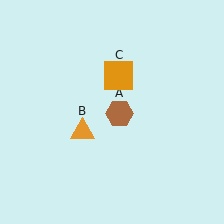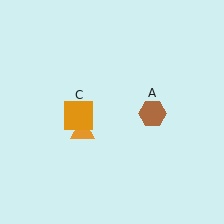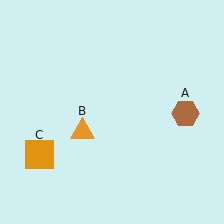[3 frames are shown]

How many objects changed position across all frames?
2 objects changed position: brown hexagon (object A), orange square (object C).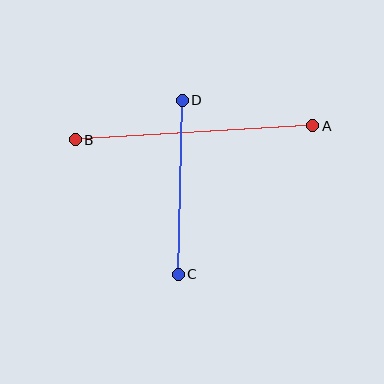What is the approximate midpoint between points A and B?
The midpoint is at approximately (194, 133) pixels.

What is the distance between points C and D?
The distance is approximately 174 pixels.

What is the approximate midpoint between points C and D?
The midpoint is at approximately (180, 187) pixels.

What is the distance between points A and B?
The distance is approximately 238 pixels.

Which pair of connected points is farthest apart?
Points A and B are farthest apart.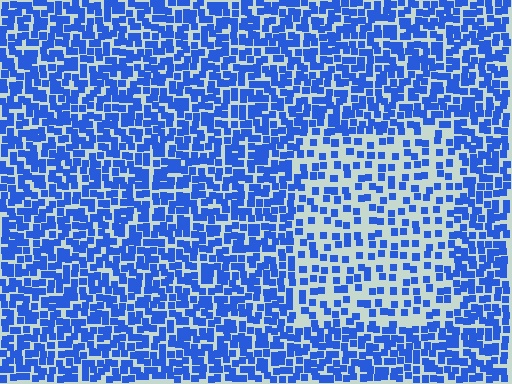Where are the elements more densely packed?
The elements are more densely packed outside the rectangle boundary.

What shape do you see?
I see a rectangle.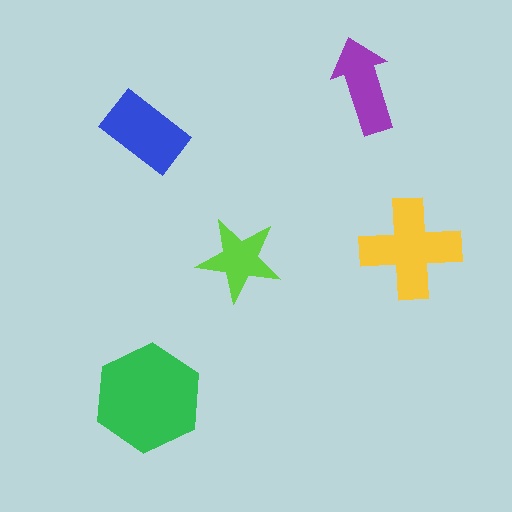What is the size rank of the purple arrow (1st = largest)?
4th.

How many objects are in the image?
There are 5 objects in the image.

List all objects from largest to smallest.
The green hexagon, the yellow cross, the blue rectangle, the purple arrow, the lime star.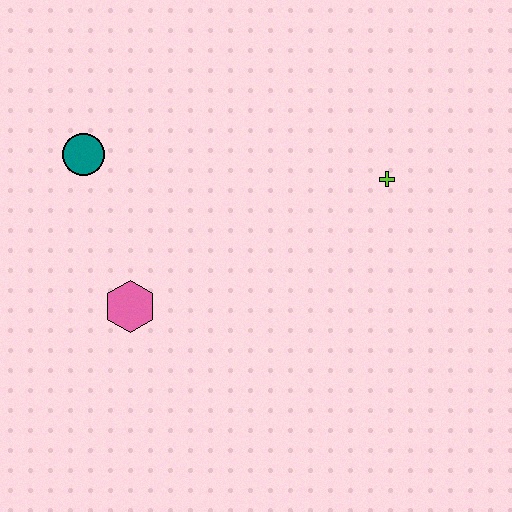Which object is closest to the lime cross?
The pink hexagon is closest to the lime cross.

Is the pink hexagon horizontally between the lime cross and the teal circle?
Yes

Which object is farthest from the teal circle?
The lime cross is farthest from the teal circle.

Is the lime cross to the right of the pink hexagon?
Yes